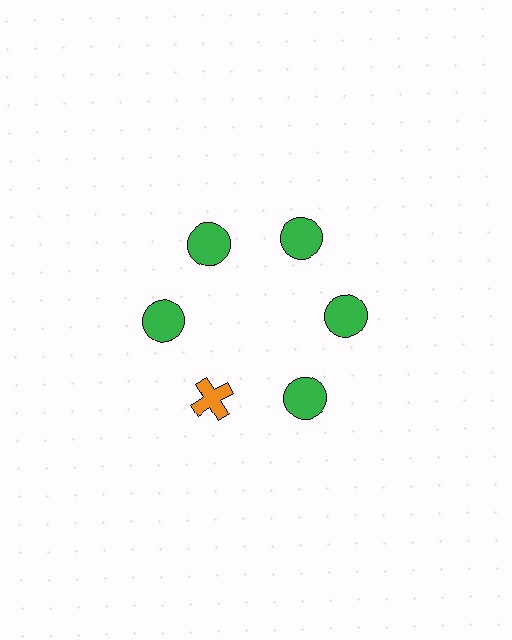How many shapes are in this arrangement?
There are 6 shapes arranged in a ring pattern.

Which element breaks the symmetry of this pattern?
The orange cross at roughly the 7 o'clock position breaks the symmetry. All other shapes are green circles.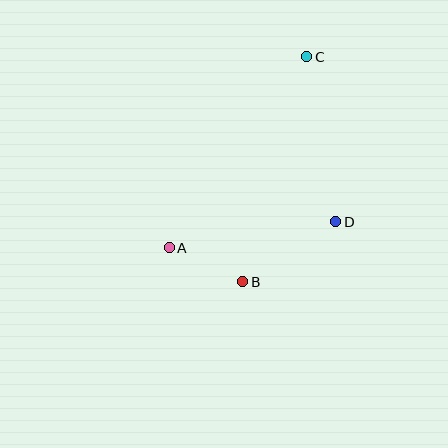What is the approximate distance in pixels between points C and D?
The distance between C and D is approximately 167 pixels.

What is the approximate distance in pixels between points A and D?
The distance between A and D is approximately 168 pixels.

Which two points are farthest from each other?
Points A and C are farthest from each other.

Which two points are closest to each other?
Points A and B are closest to each other.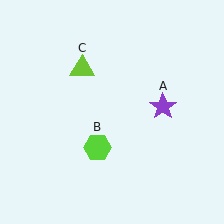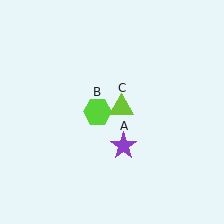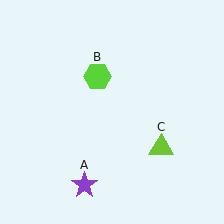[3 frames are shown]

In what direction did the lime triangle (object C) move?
The lime triangle (object C) moved down and to the right.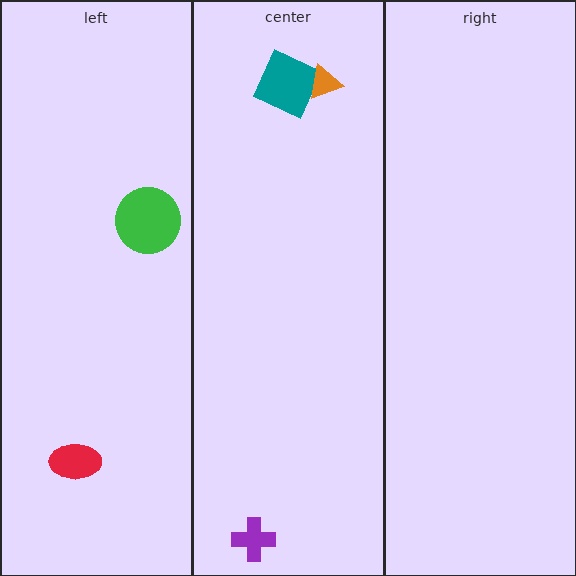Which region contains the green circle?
The left region.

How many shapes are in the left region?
2.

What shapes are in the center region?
The teal square, the orange triangle, the purple cross.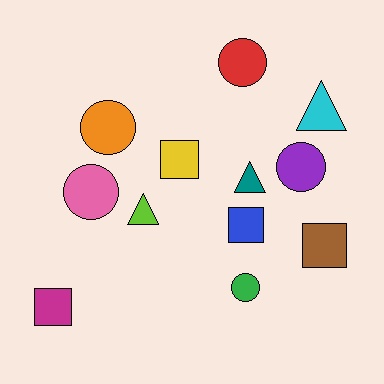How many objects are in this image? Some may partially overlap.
There are 12 objects.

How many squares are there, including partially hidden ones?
There are 4 squares.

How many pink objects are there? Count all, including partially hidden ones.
There is 1 pink object.